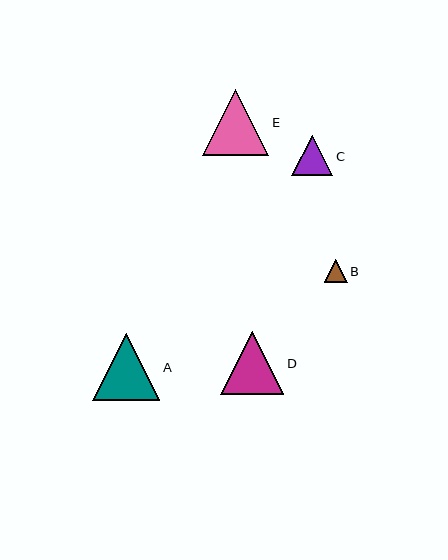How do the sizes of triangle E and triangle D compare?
Triangle E and triangle D are approximately the same size.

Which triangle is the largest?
Triangle A is the largest with a size of approximately 67 pixels.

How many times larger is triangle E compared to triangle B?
Triangle E is approximately 2.9 times the size of triangle B.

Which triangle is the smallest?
Triangle B is the smallest with a size of approximately 23 pixels.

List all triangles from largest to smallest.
From largest to smallest: A, E, D, C, B.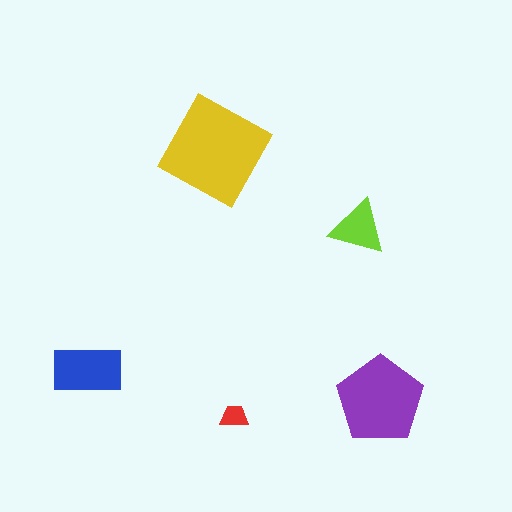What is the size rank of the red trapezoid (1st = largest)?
5th.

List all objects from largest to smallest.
The yellow diamond, the purple pentagon, the blue rectangle, the lime triangle, the red trapezoid.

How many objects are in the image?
There are 5 objects in the image.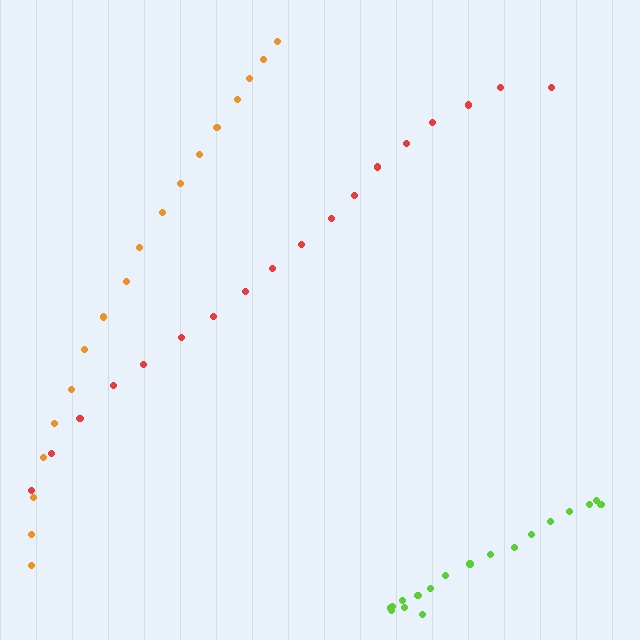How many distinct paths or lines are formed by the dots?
There are 3 distinct paths.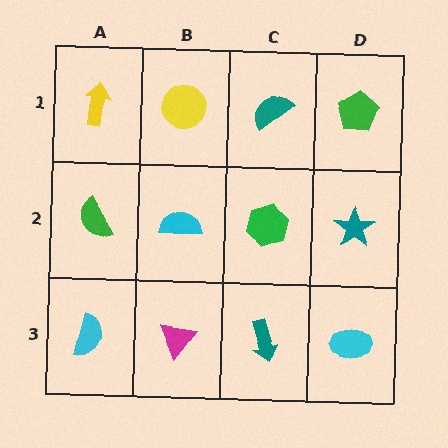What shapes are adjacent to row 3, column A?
A green semicircle (row 2, column A), a magenta triangle (row 3, column B).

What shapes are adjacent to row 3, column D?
A teal star (row 2, column D), a teal arrow (row 3, column C).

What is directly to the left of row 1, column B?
A yellow arrow.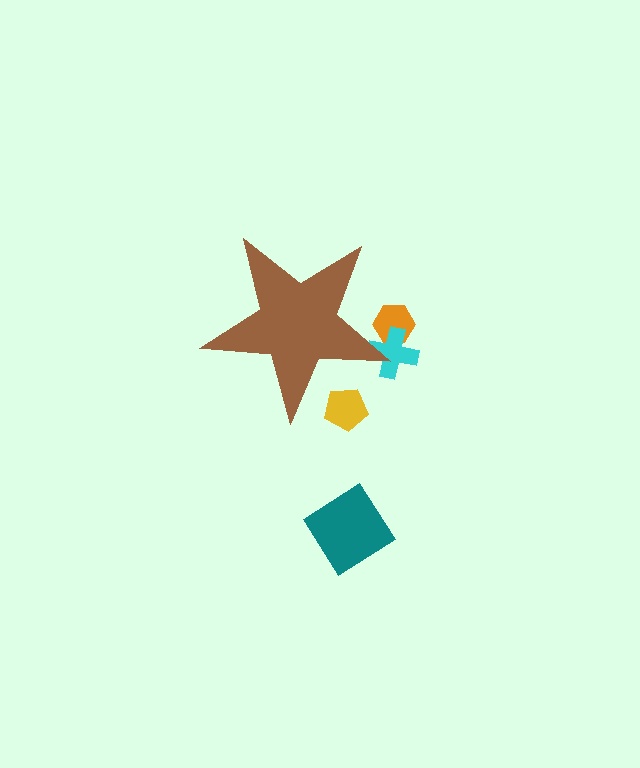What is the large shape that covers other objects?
A brown star.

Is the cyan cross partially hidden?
Yes, the cyan cross is partially hidden behind the brown star.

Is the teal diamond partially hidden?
No, the teal diamond is fully visible.